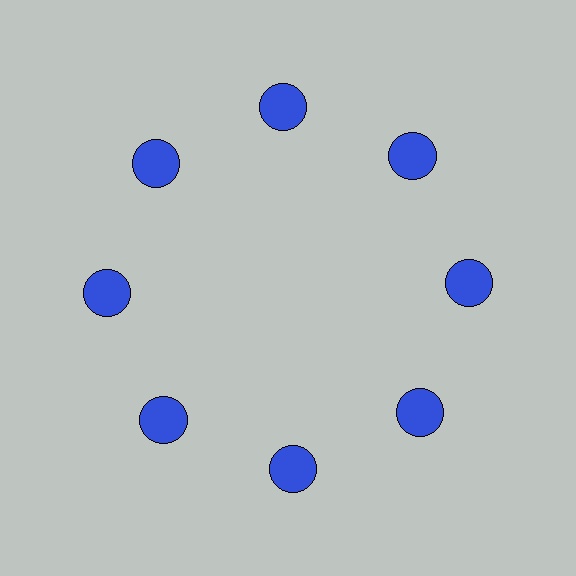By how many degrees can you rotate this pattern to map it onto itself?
The pattern maps onto itself every 45 degrees of rotation.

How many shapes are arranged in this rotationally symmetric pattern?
There are 8 shapes, arranged in 8 groups of 1.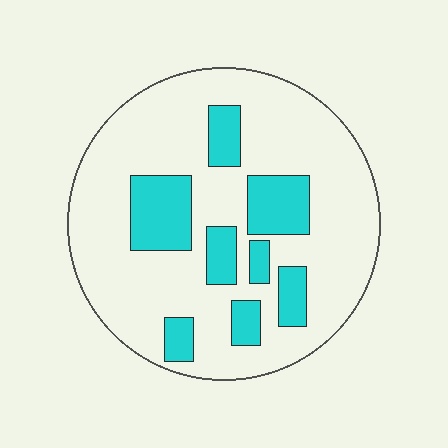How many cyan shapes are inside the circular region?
8.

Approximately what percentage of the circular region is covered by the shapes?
Approximately 25%.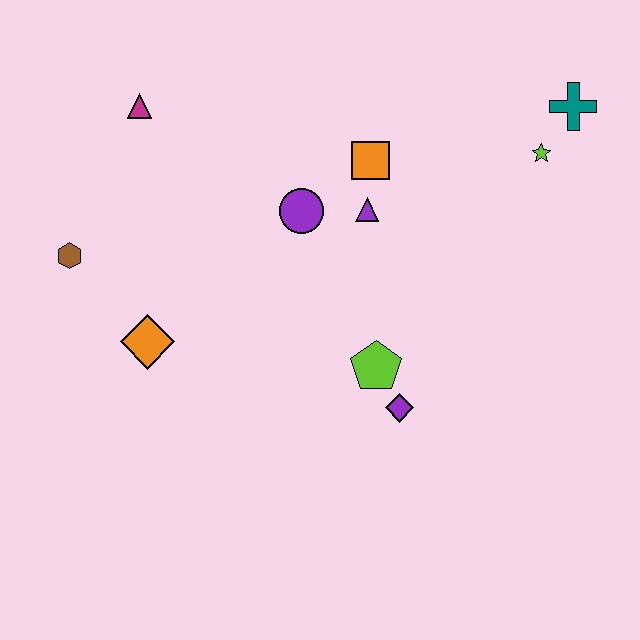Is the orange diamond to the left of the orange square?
Yes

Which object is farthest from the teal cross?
The brown hexagon is farthest from the teal cross.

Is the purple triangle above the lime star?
No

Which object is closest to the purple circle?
The purple triangle is closest to the purple circle.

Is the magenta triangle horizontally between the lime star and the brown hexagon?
Yes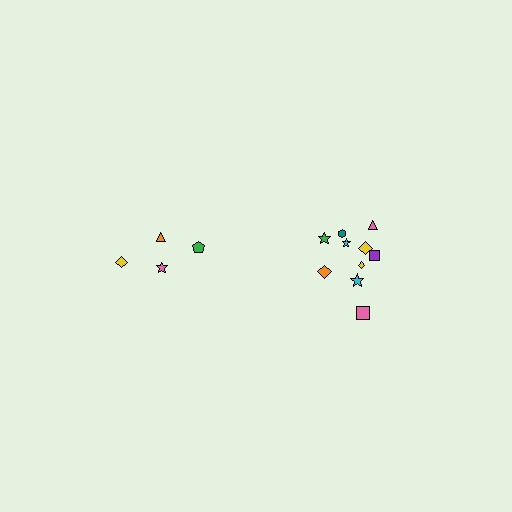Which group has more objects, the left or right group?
The right group.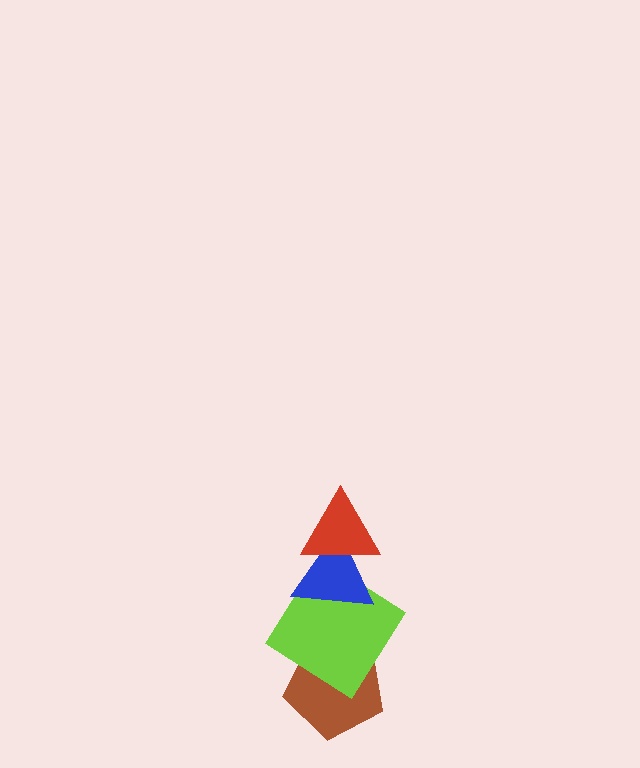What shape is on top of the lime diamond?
The blue triangle is on top of the lime diamond.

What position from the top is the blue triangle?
The blue triangle is 2nd from the top.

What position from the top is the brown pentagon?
The brown pentagon is 4th from the top.